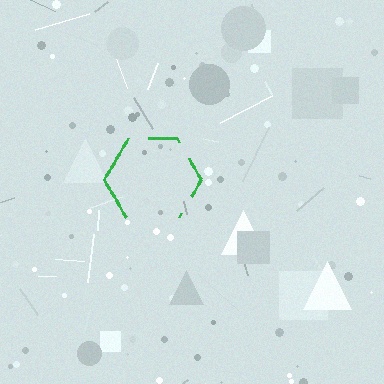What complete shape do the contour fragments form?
The contour fragments form a hexagon.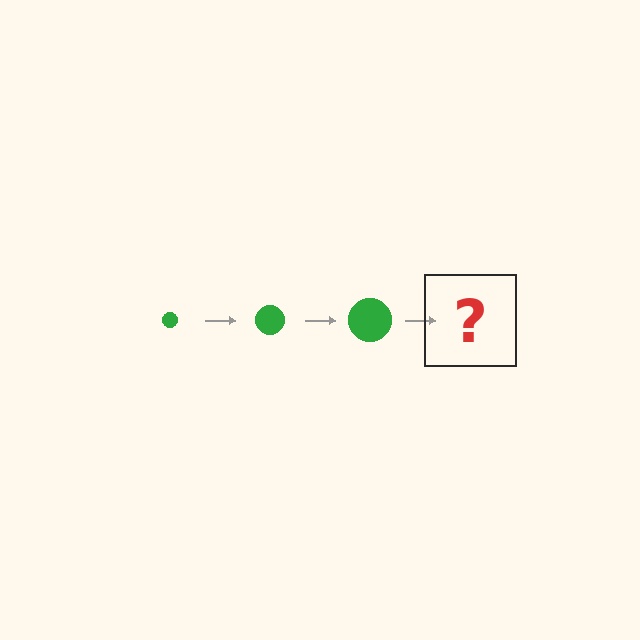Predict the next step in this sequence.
The next step is a green circle, larger than the previous one.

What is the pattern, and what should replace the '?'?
The pattern is that the circle gets progressively larger each step. The '?' should be a green circle, larger than the previous one.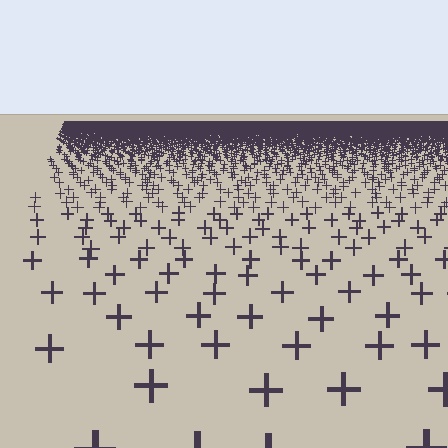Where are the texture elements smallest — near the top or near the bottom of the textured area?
Near the top.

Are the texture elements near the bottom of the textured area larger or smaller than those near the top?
Larger. Near the bottom, elements are closer to the viewer and appear at a bigger on-screen size.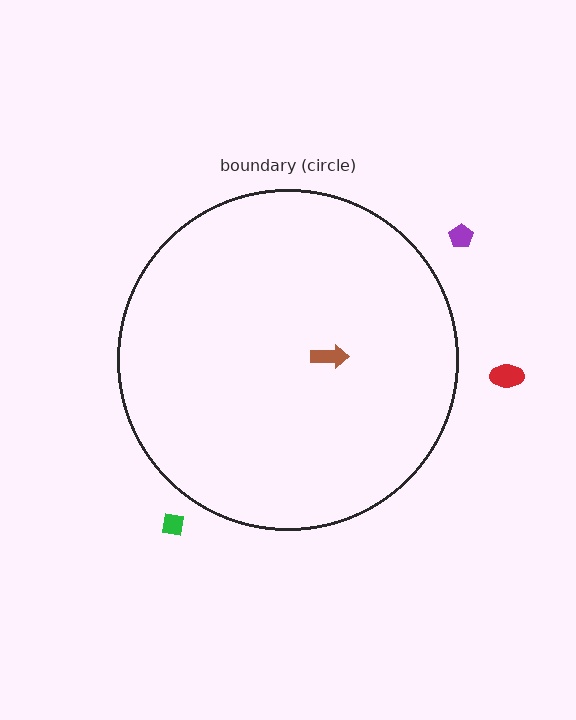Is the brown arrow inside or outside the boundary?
Inside.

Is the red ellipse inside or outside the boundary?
Outside.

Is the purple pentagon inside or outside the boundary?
Outside.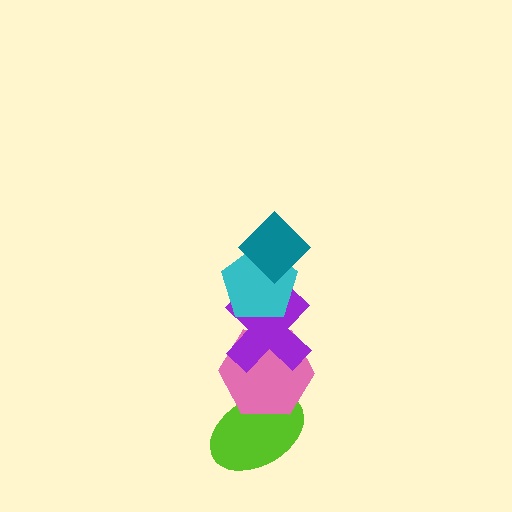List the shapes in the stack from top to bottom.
From top to bottom: the teal diamond, the cyan pentagon, the purple cross, the pink hexagon, the lime ellipse.